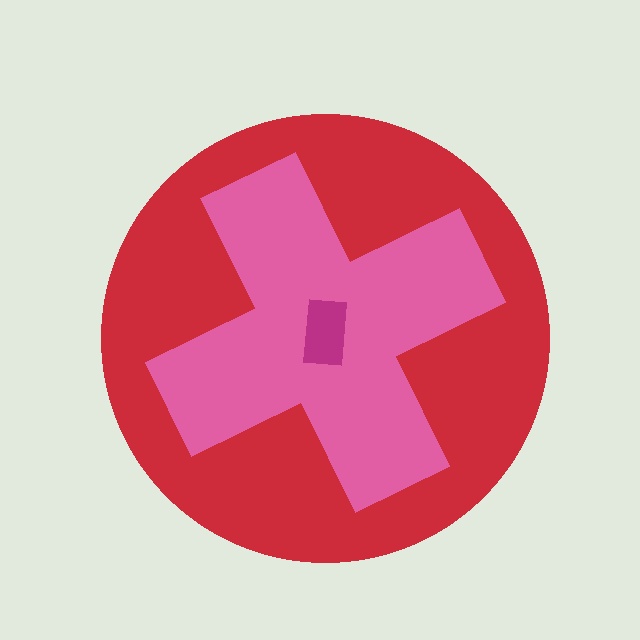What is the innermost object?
The magenta rectangle.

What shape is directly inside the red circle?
The pink cross.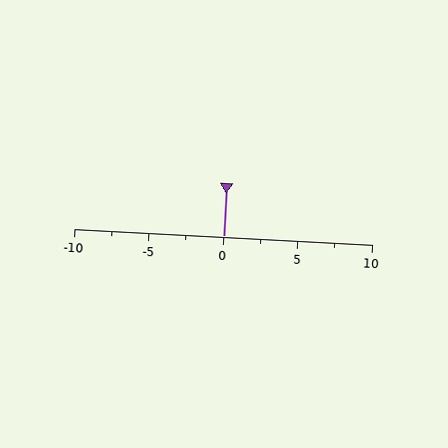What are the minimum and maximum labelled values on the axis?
The axis runs from -10 to 10.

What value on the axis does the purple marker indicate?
The marker indicates approximately 0.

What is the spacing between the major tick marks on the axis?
The major ticks are spaced 5 apart.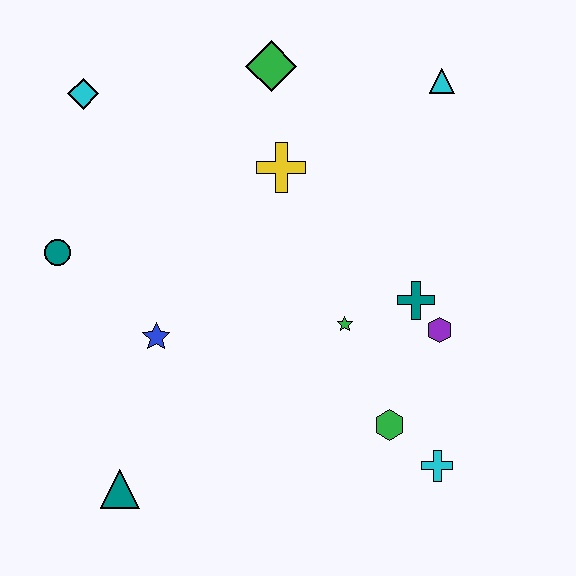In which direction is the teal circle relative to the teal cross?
The teal circle is to the left of the teal cross.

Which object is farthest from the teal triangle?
The cyan triangle is farthest from the teal triangle.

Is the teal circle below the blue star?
No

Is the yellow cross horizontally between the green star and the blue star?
Yes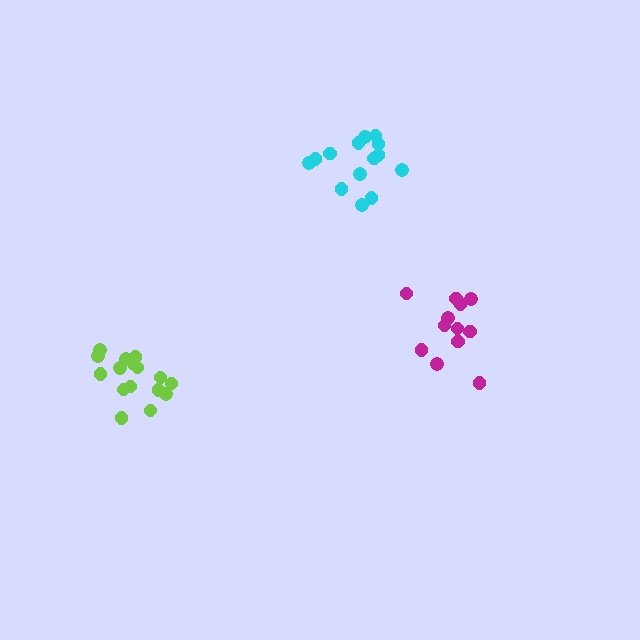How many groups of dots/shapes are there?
There are 3 groups.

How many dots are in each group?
Group 1: 14 dots, Group 2: 16 dots, Group 3: 12 dots (42 total).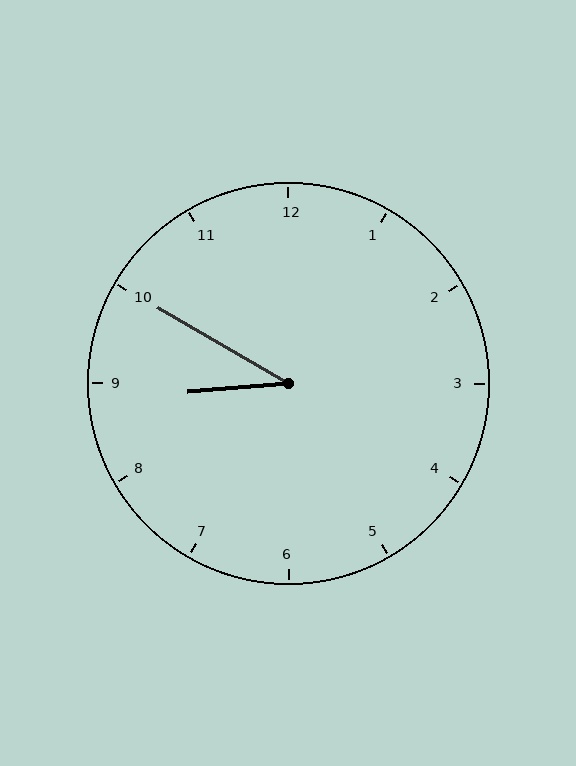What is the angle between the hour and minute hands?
Approximately 35 degrees.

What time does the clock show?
8:50.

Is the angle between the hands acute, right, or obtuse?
It is acute.